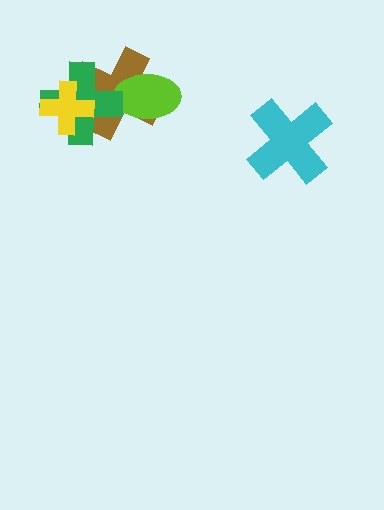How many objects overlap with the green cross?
3 objects overlap with the green cross.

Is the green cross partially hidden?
Yes, it is partially covered by another shape.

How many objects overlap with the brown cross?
3 objects overlap with the brown cross.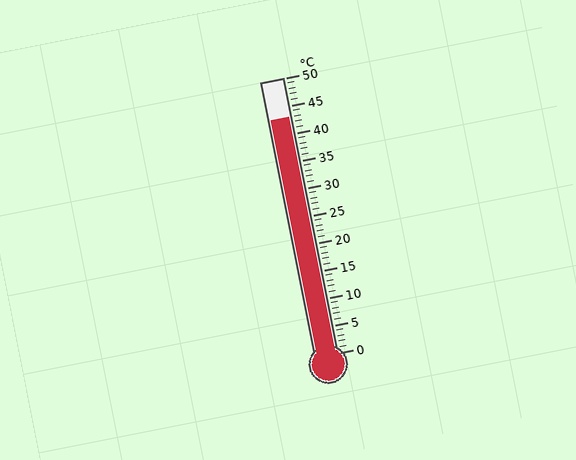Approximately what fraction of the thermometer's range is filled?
The thermometer is filled to approximately 85% of its range.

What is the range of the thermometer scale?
The thermometer scale ranges from 0°C to 50°C.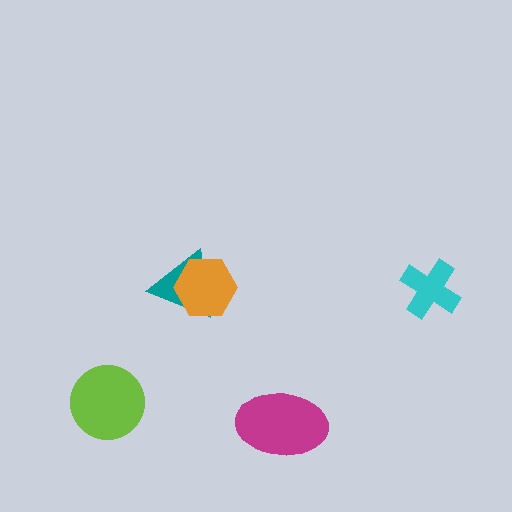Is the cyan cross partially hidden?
No, no other shape covers it.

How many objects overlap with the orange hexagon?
1 object overlaps with the orange hexagon.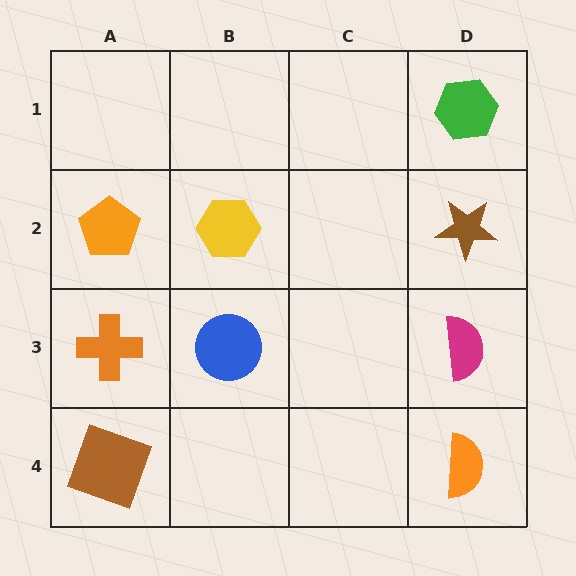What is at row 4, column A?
A brown square.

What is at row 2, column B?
A yellow hexagon.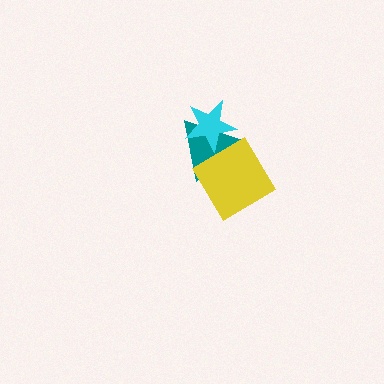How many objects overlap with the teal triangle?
2 objects overlap with the teal triangle.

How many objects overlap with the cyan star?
2 objects overlap with the cyan star.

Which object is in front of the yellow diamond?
The cyan star is in front of the yellow diamond.